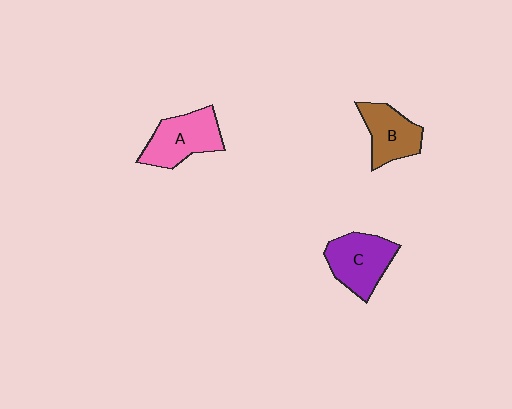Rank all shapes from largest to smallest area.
From largest to smallest: A (pink), C (purple), B (brown).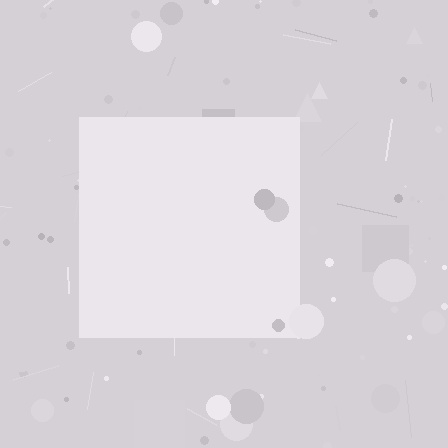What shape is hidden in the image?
A square is hidden in the image.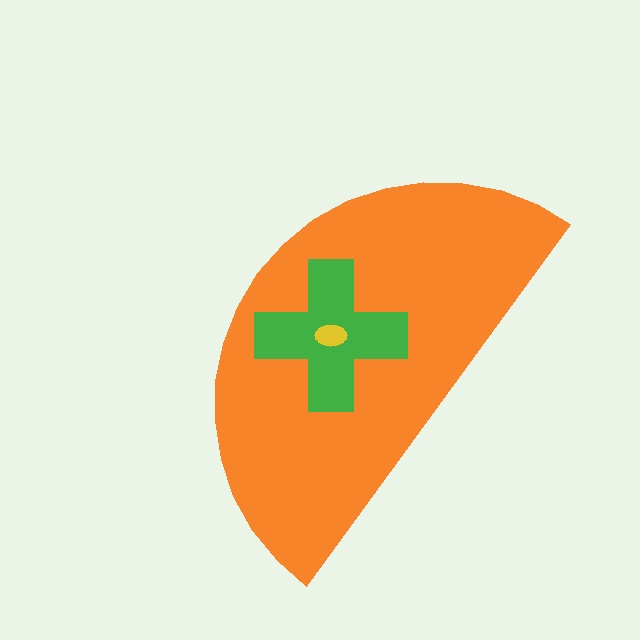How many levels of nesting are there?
3.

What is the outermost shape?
The orange semicircle.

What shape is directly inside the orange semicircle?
The green cross.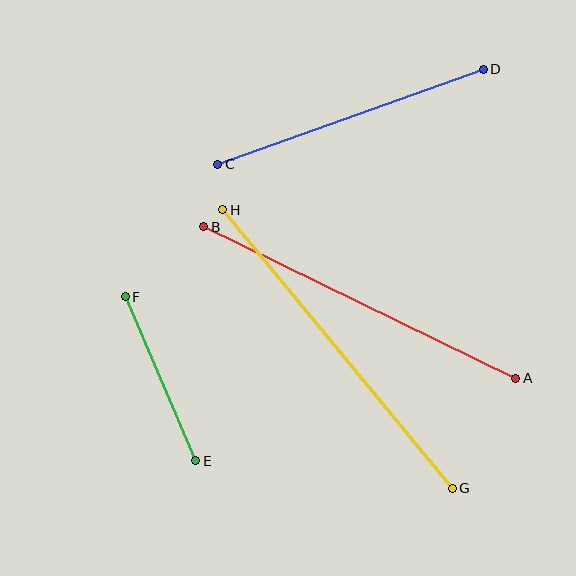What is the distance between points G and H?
The distance is approximately 361 pixels.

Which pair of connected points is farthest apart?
Points G and H are farthest apart.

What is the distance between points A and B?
The distance is approximately 347 pixels.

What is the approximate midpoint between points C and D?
The midpoint is at approximately (351, 117) pixels.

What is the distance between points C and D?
The distance is approximately 282 pixels.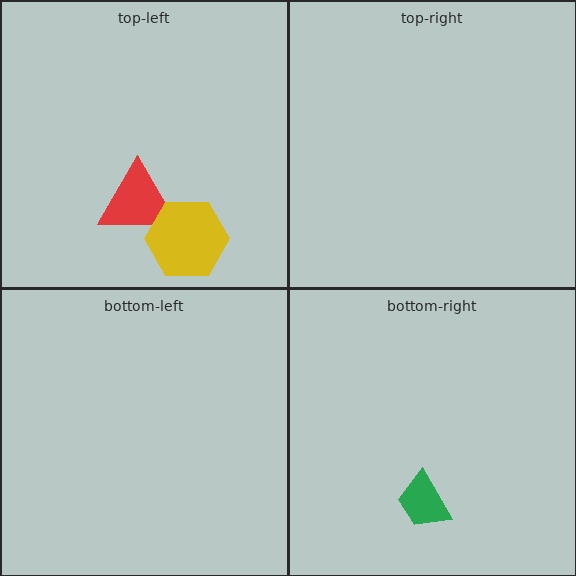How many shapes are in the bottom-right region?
1.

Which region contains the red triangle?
The top-left region.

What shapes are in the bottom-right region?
The green trapezoid.